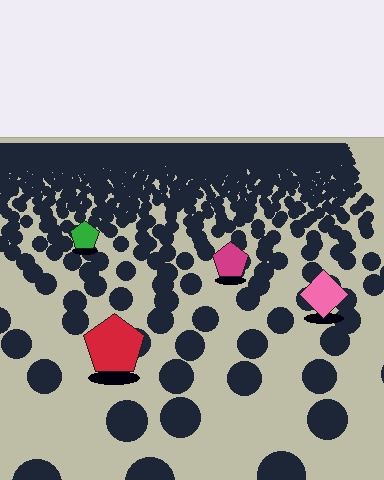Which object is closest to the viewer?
The red pentagon is closest. The texture marks near it are larger and more spread out.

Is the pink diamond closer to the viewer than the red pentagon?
No. The red pentagon is closer — you can tell from the texture gradient: the ground texture is coarser near it.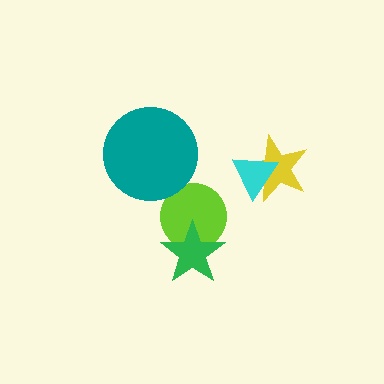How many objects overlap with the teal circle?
0 objects overlap with the teal circle.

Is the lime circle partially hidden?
Yes, it is partially covered by another shape.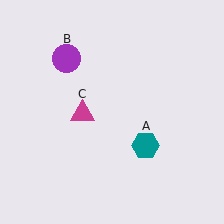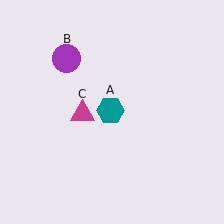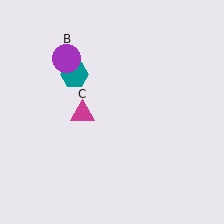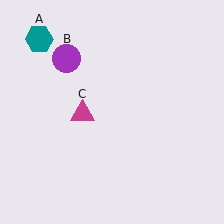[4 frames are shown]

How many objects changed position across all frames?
1 object changed position: teal hexagon (object A).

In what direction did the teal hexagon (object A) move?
The teal hexagon (object A) moved up and to the left.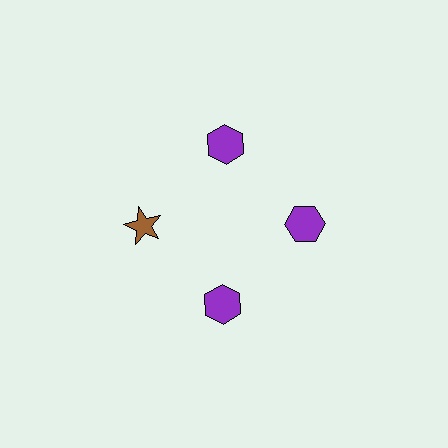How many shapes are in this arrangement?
There are 4 shapes arranged in a ring pattern.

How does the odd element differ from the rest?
It differs in both color (brown instead of purple) and shape (star instead of hexagon).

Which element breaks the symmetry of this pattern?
The brown star at roughly the 9 o'clock position breaks the symmetry. All other shapes are purple hexagons.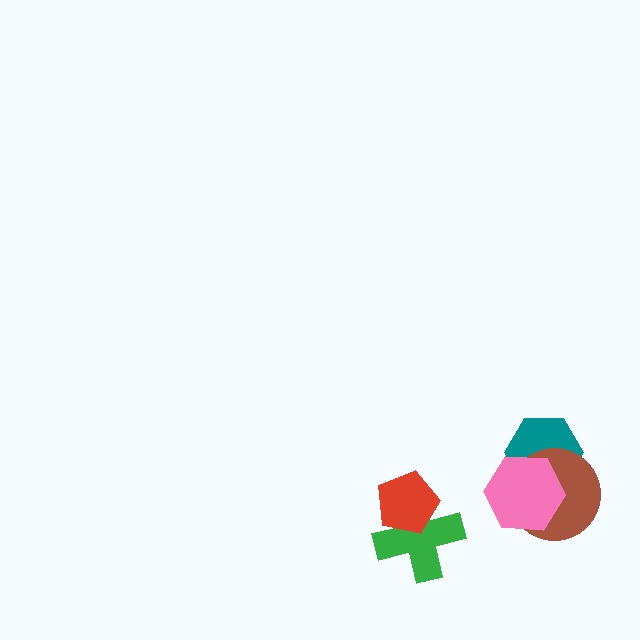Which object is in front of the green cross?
The red pentagon is in front of the green cross.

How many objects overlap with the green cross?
1 object overlaps with the green cross.